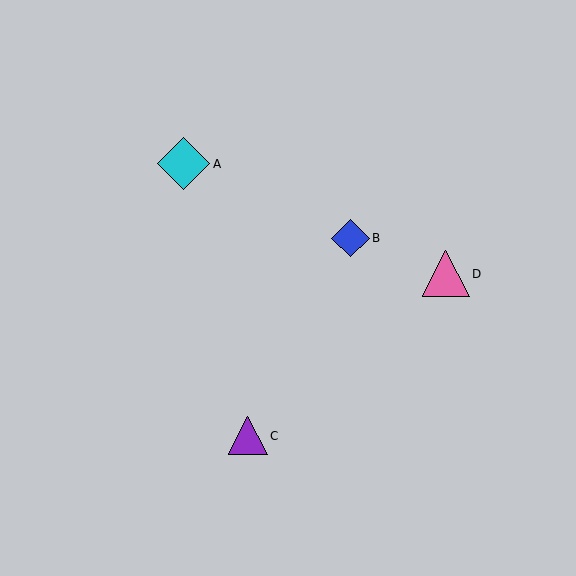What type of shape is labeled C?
Shape C is a purple triangle.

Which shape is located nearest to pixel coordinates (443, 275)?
The pink triangle (labeled D) at (446, 274) is nearest to that location.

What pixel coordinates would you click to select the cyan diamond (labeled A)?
Click at (183, 164) to select the cyan diamond A.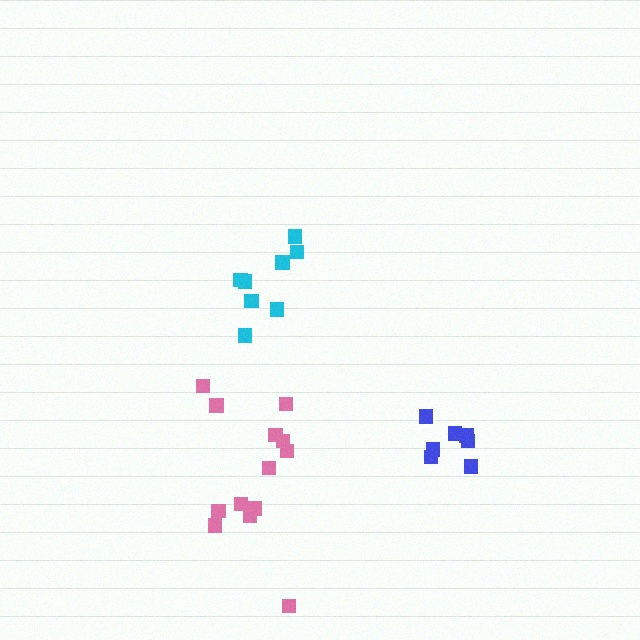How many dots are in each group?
Group 1: 13 dots, Group 2: 8 dots, Group 3: 7 dots (28 total).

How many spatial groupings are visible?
There are 3 spatial groupings.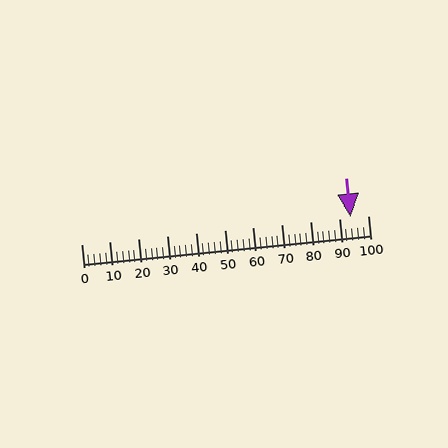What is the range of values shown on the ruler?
The ruler shows values from 0 to 100.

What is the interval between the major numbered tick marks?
The major tick marks are spaced 10 units apart.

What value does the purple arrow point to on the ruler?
The purple arrow points to approximately 94.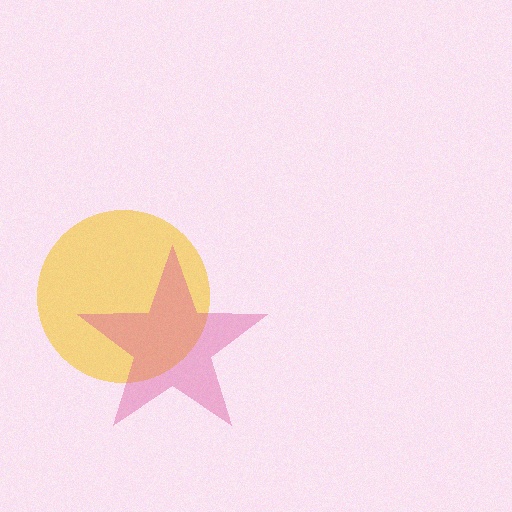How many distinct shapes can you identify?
There are 2 distinct shapes: a yellow circle, a pink star.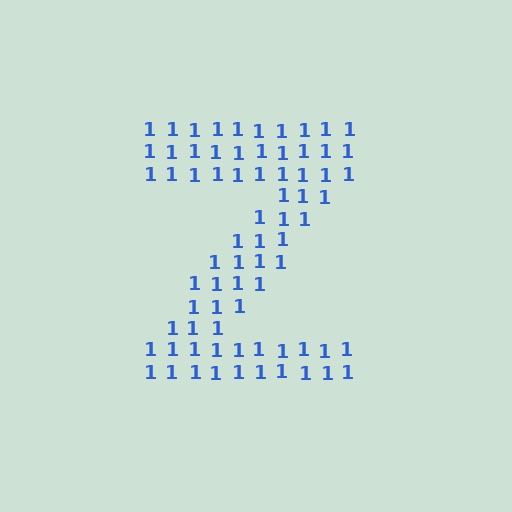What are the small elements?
The small elements are digit 1's.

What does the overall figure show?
The overall figure shows the letter Z.